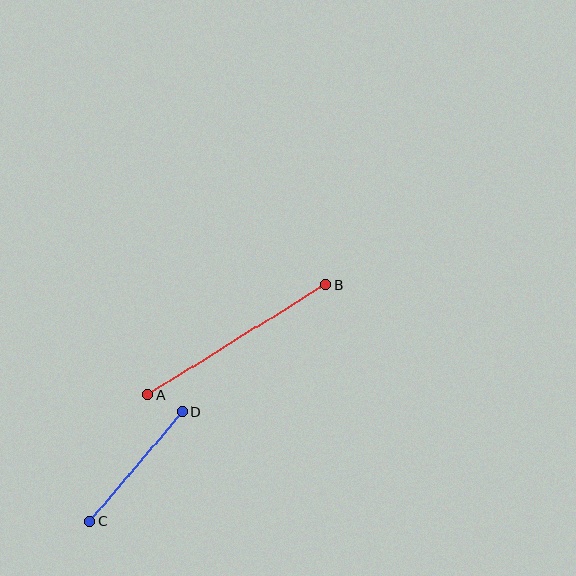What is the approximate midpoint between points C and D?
The midpoint is at approximately (136, 466) pixels.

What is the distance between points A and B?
The distance is approximately 209 pixels.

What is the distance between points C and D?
The distance is approximately 143 pixels.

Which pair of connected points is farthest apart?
Points A and B are farthest apart.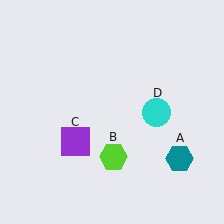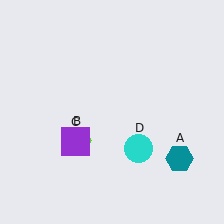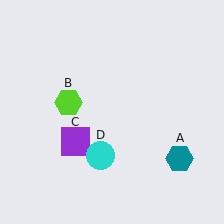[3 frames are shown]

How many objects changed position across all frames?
2 objects changed position: lime hexagon (object B), cyan circle (object D).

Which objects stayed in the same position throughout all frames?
Teal hexagon (object A) and purple square (object C) remained stationary.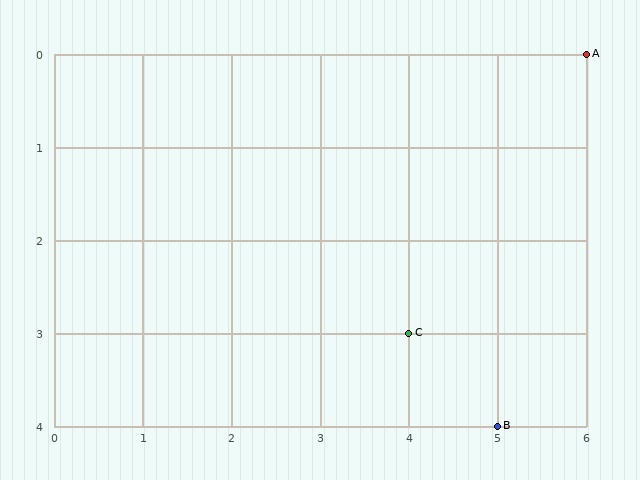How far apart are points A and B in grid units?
Points A and B are 1 column and 4 rows apart (about 4.1 grid units diagonally).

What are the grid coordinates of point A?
Point A is at grid coordinates (6, 0).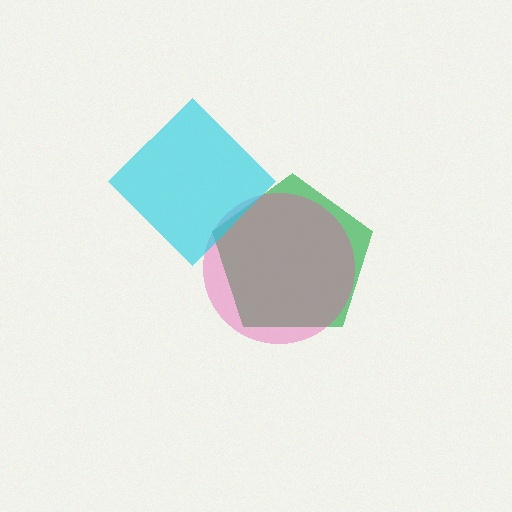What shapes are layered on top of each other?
The layered shapes are: a green pentagon, a pink circle, a cyan diamond.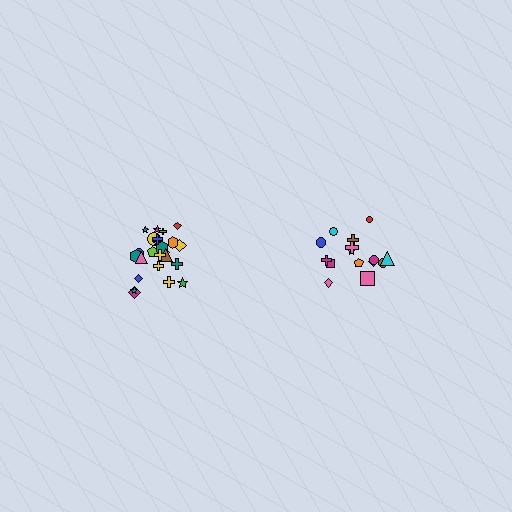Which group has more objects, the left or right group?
The left group.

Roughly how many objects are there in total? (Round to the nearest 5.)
Roughly 40 objects in total.